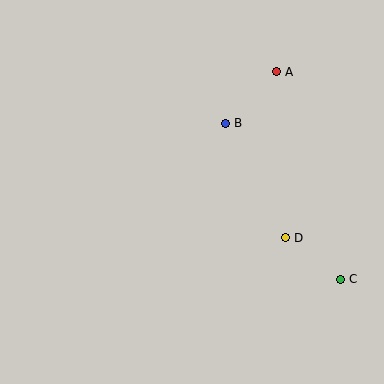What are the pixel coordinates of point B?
Point B is at (226, 123).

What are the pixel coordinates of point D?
Point D is at (286, 238).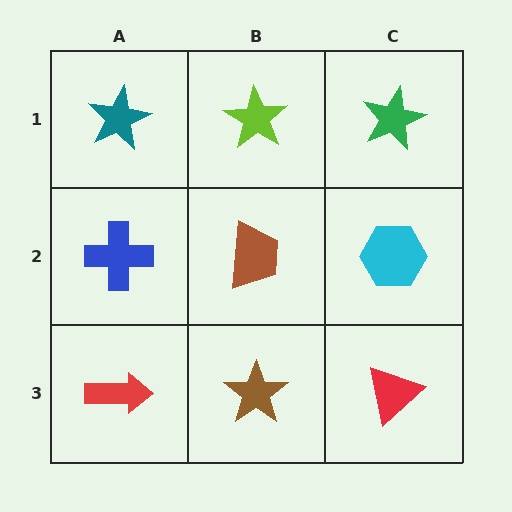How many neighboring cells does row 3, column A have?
2.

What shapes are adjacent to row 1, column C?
A cyan hexagon (row 2, column C), a lime star (row 1, column B).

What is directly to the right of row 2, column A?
A brown trapezoid.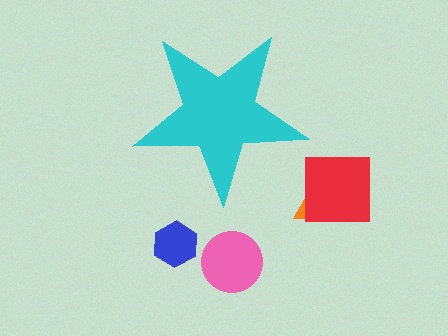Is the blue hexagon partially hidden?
No, the blue hexagon is fully visible.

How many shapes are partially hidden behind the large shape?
0 shapes are partially hidden.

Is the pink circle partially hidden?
No, the pink circle is fully visible.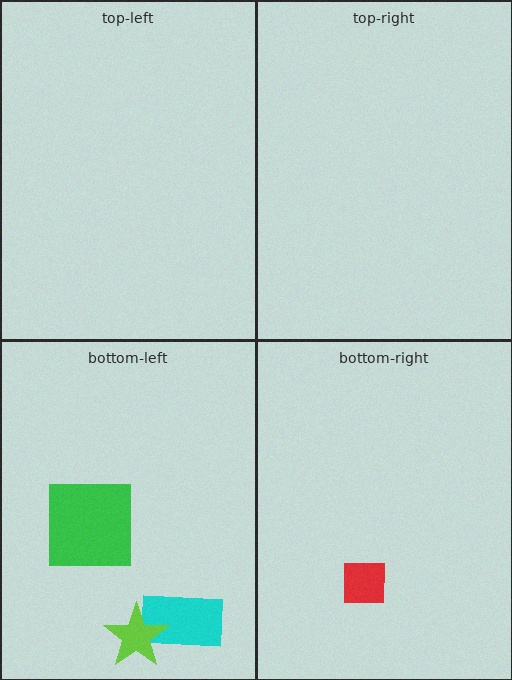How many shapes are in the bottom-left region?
3.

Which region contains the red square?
The bottom-right region.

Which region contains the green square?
The bottom-left region.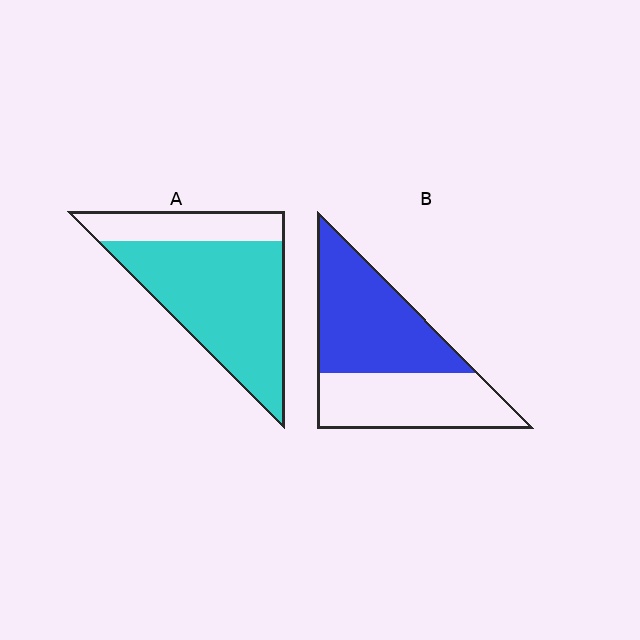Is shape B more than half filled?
Yes.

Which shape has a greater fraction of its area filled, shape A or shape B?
Shape A.